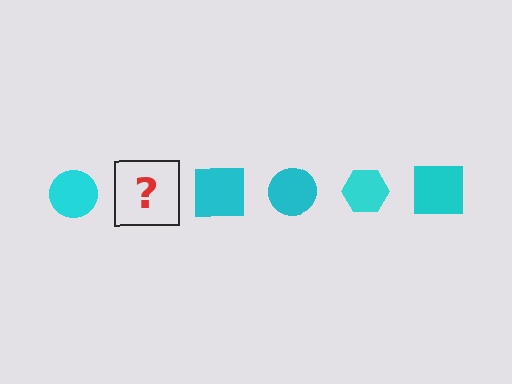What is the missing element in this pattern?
The missing element is a cyan hexagon.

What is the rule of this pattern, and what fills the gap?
The rule is that the pattern cycles through circle, hexagon, square shapes in cyan. The gap should be filled with a cyan hexagon.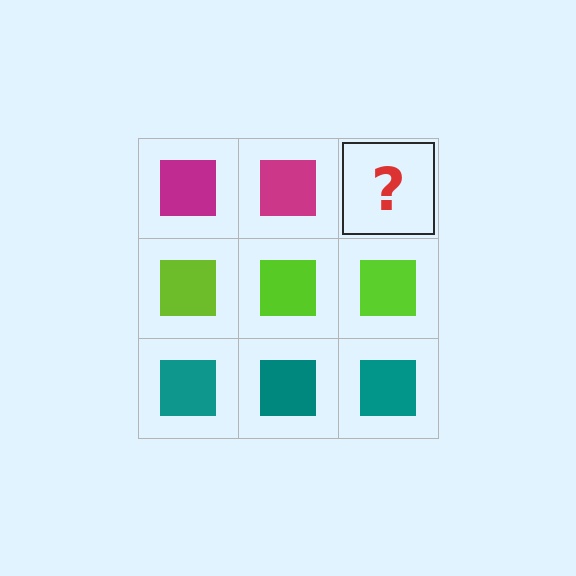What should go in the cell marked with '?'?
The missing cell should contain a magenta square.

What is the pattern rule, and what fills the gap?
The rule is that each row has a consistent color. The gap should be filled with a magenta square.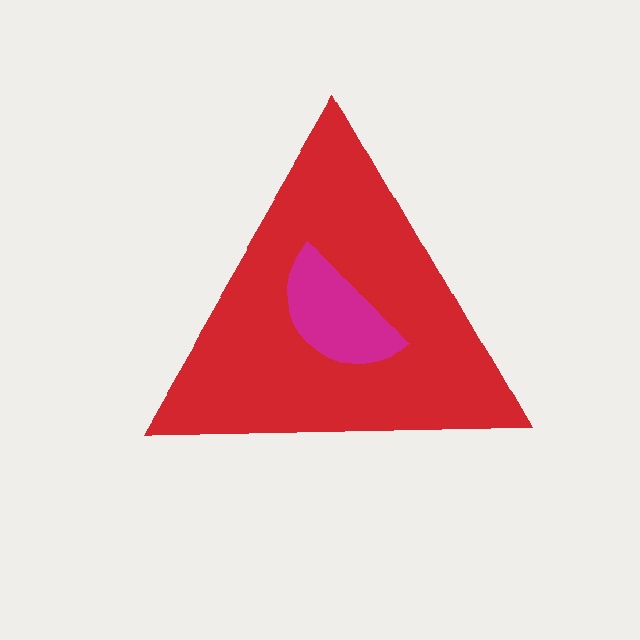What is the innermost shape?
The magenta semicircle.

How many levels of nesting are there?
2.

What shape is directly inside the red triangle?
The magenta semicircle.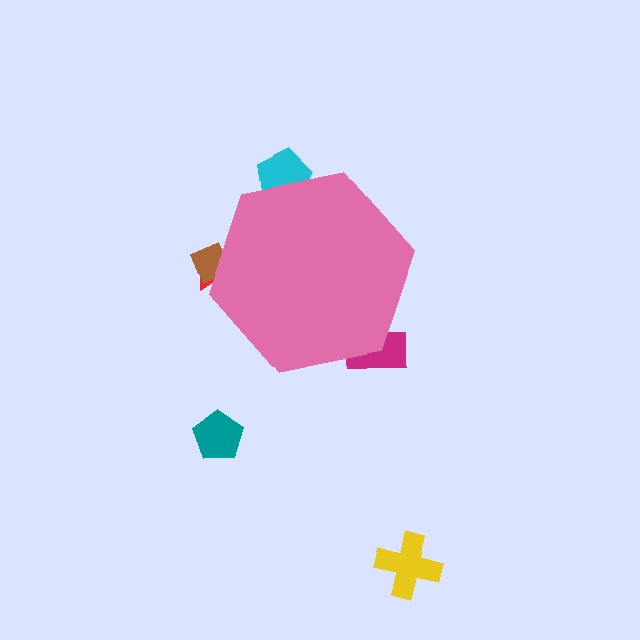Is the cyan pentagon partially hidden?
Yes, the cyan pentagon is partially hidden behind the pink hexagon.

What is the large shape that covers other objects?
A pink hexagon.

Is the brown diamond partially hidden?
Yes, the brown diamond is partially hidden behind the pink hexagon.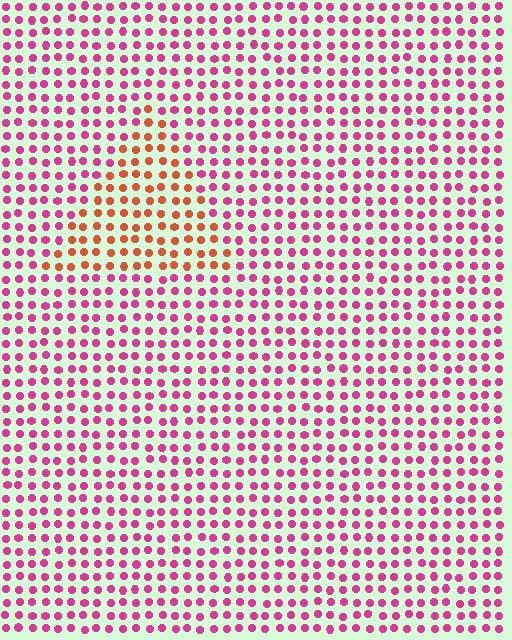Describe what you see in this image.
The image is filled with small magenta elements in a uniform arrangement. A triangle-shaped region is visible where the elements are tinted to a slightly different hue, forming a subtle color boundary.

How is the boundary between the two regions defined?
The boundary is defined purely by a slight shift in hue (about 46 degrees). Spacing, size, and orientation are identical on both sides.